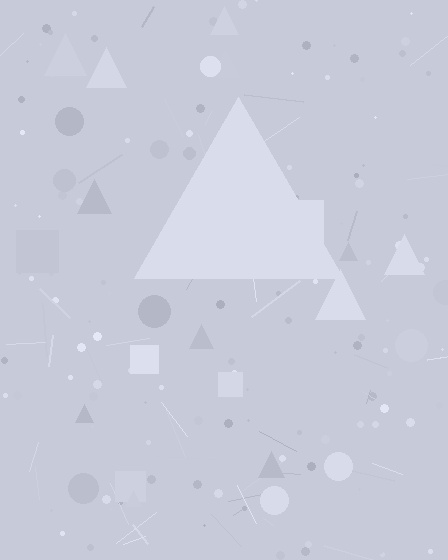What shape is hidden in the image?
A triangle is hidden in the image.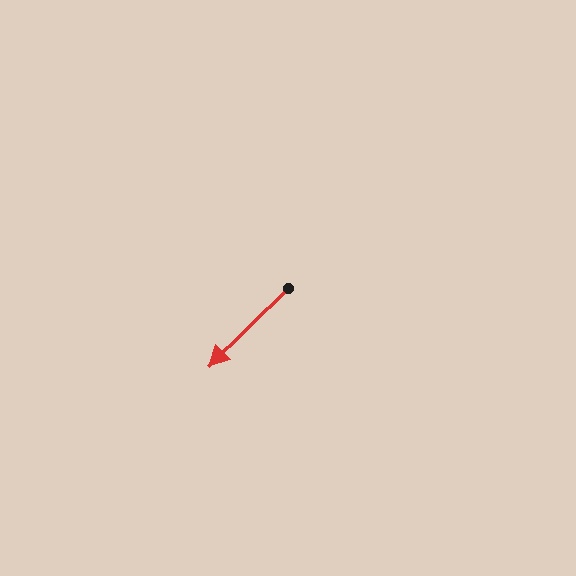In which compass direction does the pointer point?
Southwest.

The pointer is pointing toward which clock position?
Roughly 8 o'clock.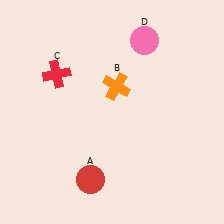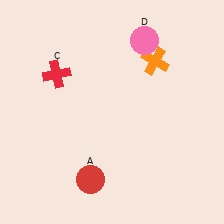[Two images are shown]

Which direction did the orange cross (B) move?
The orange cross (B) moved right.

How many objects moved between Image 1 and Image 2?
1 object moved between the two images.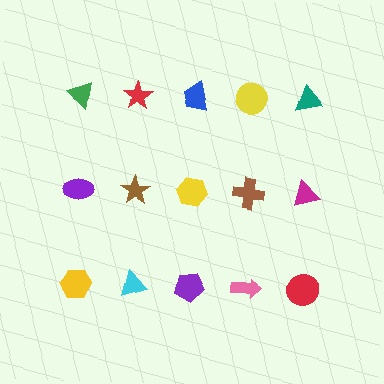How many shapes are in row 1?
5 shapes.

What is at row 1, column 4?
A yellow circle.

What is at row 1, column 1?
A green triangle.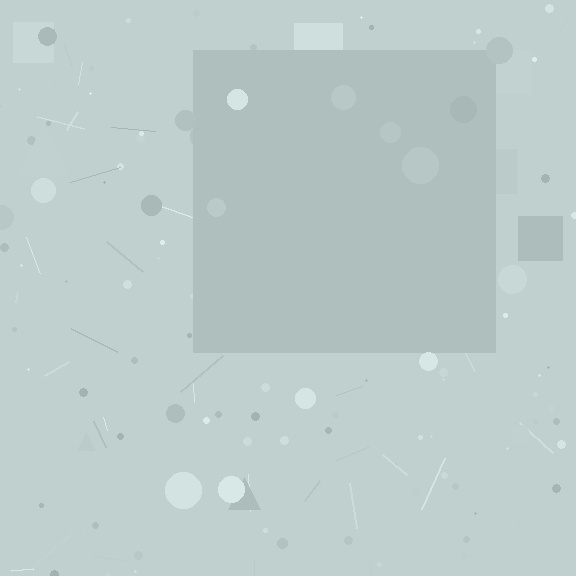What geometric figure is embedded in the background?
A square is embedded in the background.